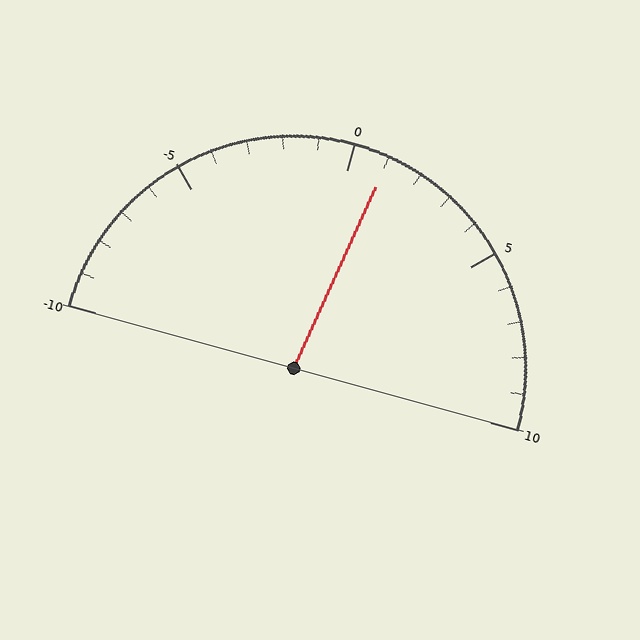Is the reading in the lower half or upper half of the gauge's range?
The reading is in the upper half of the range (-10 to 10).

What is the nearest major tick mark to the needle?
The nearest major tick mark is 0.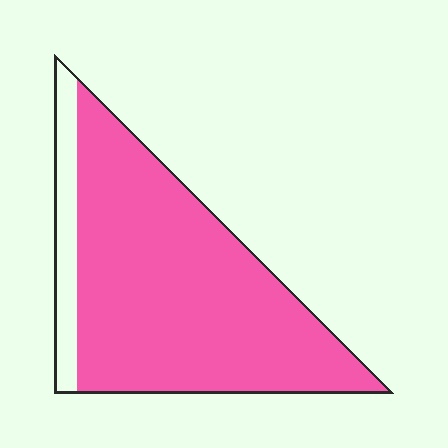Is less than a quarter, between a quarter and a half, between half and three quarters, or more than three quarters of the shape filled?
More than three quarters.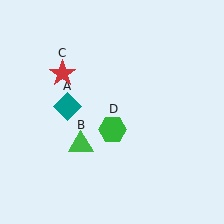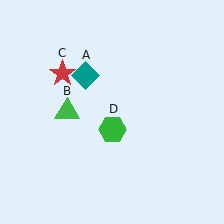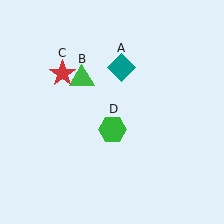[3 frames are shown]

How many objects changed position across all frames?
2 objects changed position: teal diamond (object A), green triangle (object B).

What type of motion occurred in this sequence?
The teal diamond (object A), green triangle (object B) rotated clockwise around the center of the scene.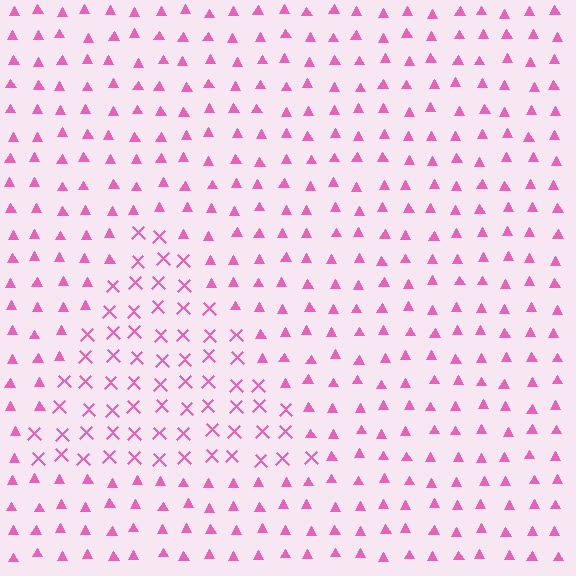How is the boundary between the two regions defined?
The boundary is defined by a change in element shape: X marks inside vs. triangles outside. All elements share the same color and spacing.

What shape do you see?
I see a triangle.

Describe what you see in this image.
The image is filled with small pink elements arranged in a uniform grid. A triangle-shaped region contains X marks, while the surrounding area contains triangles. The boundary is defined purely by the change in element shape.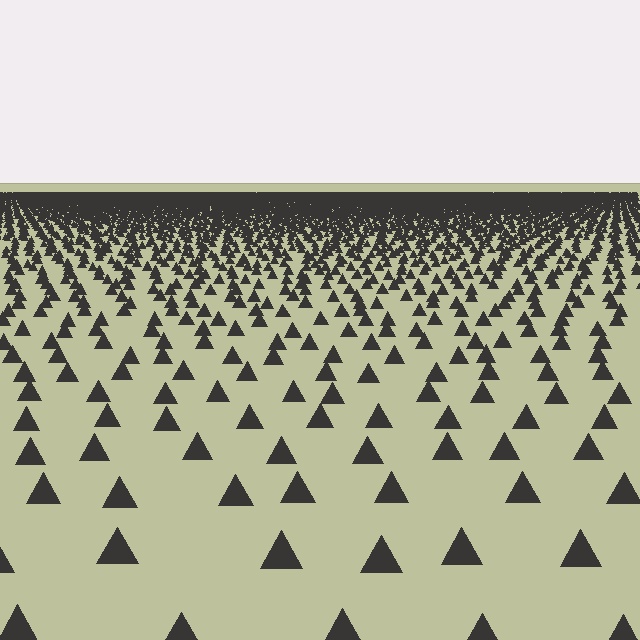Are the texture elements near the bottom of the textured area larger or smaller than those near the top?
Larger. Near the bottom, elements are closer to the viewer and appear at a bigger on-screen size.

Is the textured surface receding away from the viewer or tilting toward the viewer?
The surface is receding away from the viewer. Texture elements get smaller and denser toward the top.